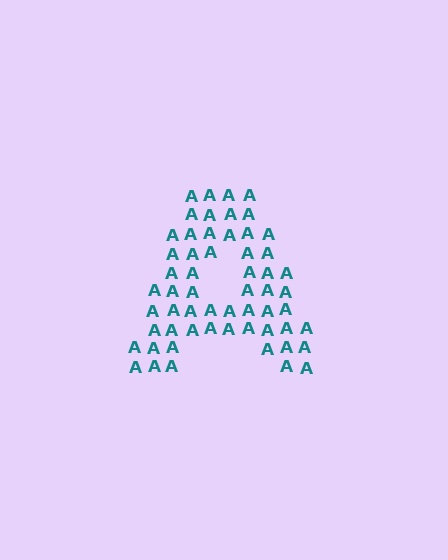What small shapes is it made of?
It is made of small letter A's.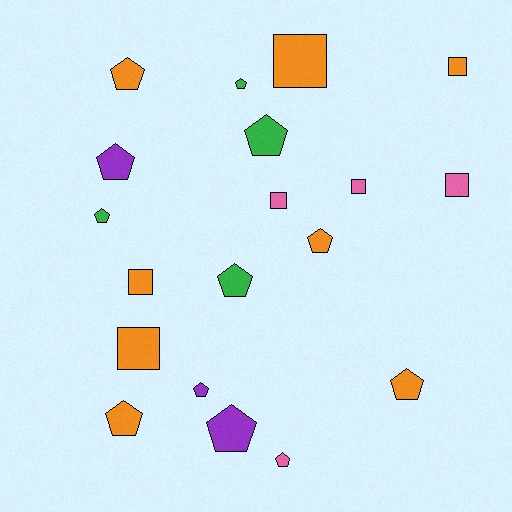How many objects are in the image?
There are 19 objects.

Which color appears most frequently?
Orange, with 8 objects.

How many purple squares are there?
There are no purple squares.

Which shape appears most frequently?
Pentagon, with 12 objects.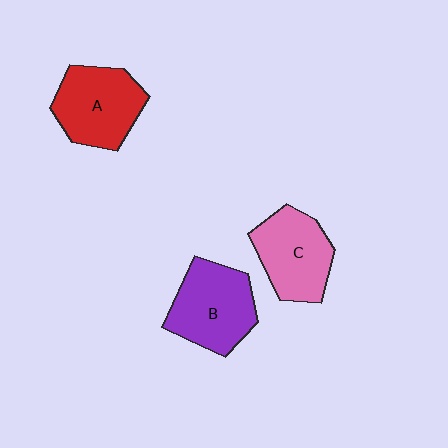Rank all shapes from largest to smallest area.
From largest to smallest: B (purple), A (red), C (pink).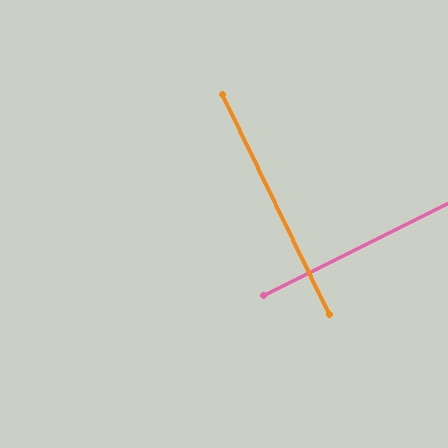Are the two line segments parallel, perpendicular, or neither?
Perpendicular — they meet at approximately 90°.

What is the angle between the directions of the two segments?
Approximately 90 degrees.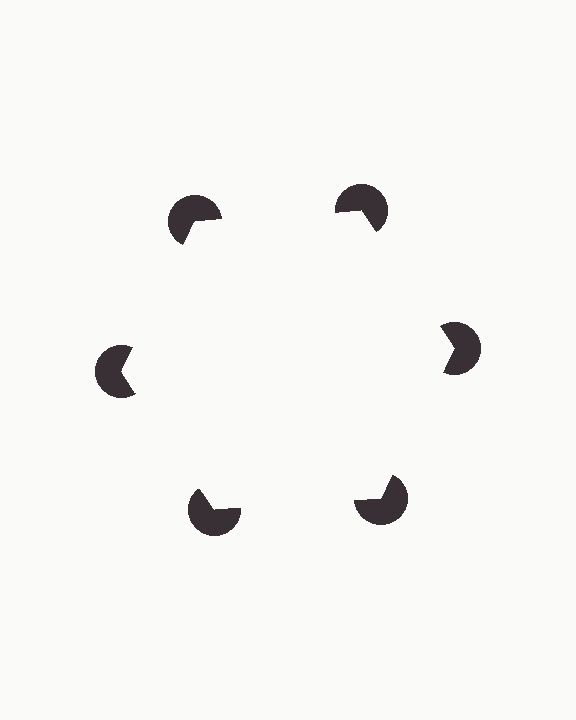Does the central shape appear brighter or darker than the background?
It typically appears slightly brighter than the background, even though no actual brightness change is drawn.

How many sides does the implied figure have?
6 sides.